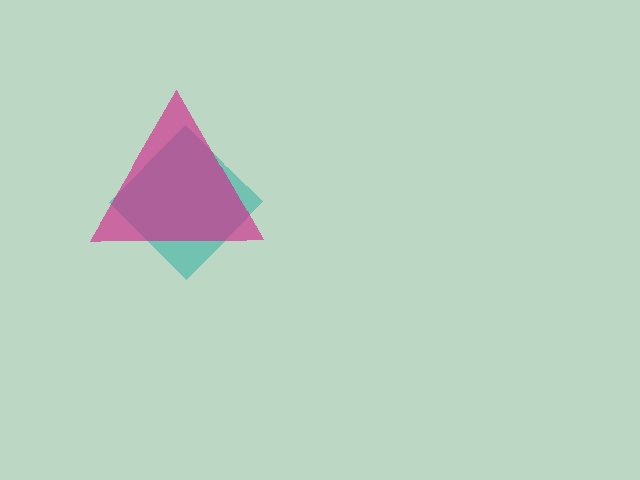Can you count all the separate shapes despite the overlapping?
Yes, there are 2 separate shapes.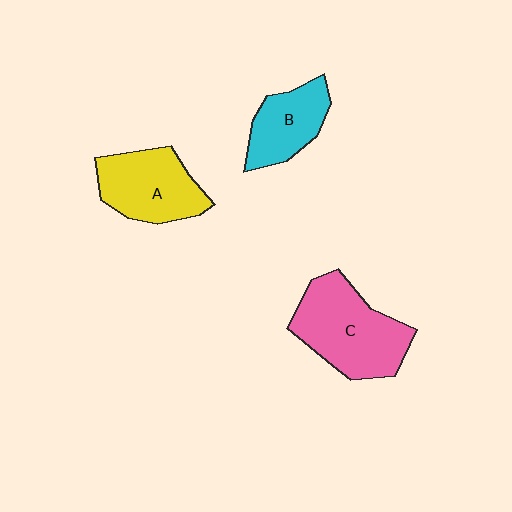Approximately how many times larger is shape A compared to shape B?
Approximately 1.3 times.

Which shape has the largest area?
Shape C (pink).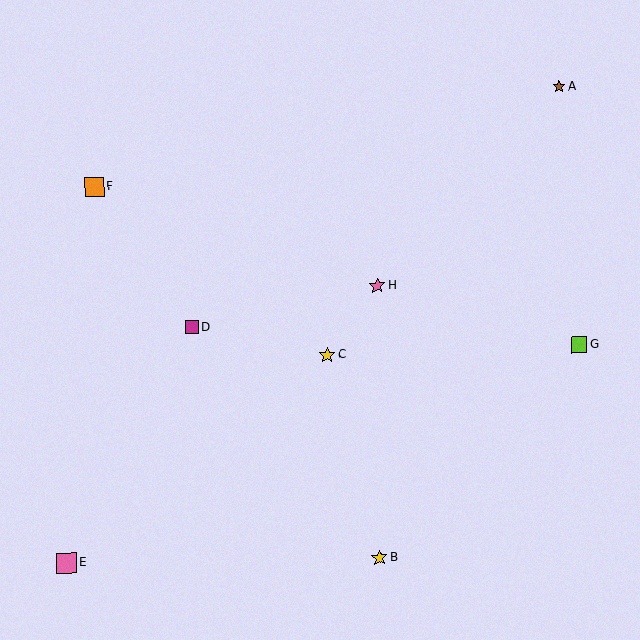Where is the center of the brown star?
The center of the brown star is at (559, 86).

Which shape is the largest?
The pink square (labeled E) is the largest.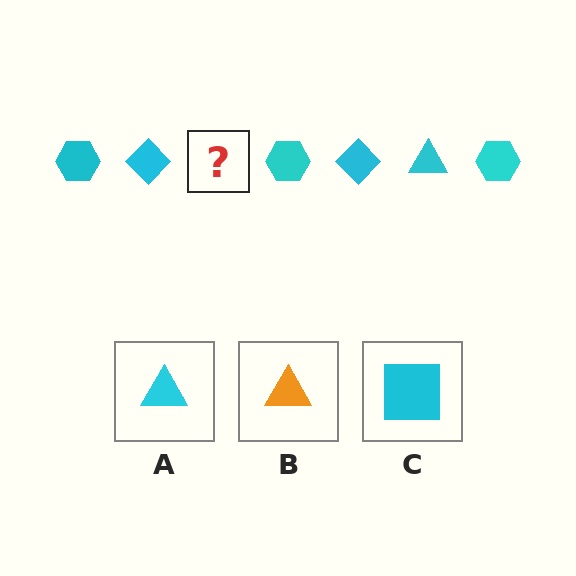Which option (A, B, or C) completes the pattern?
A.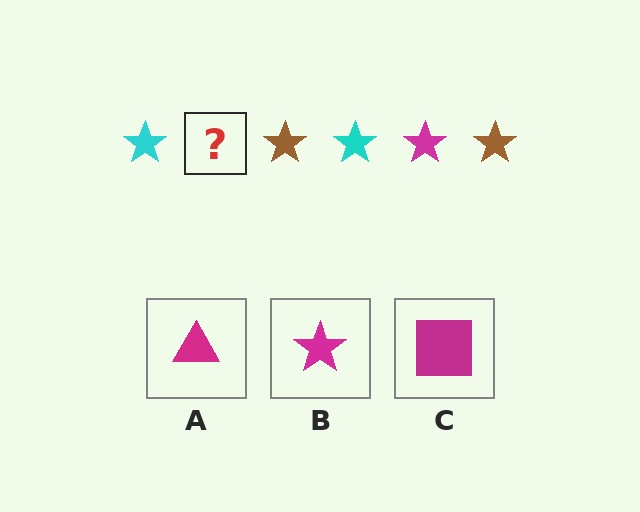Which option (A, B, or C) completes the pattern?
B.